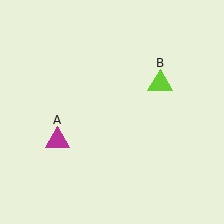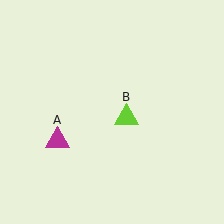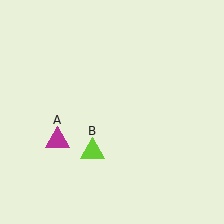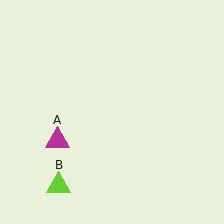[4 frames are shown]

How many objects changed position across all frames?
1 object changed position: lime triangle (object B).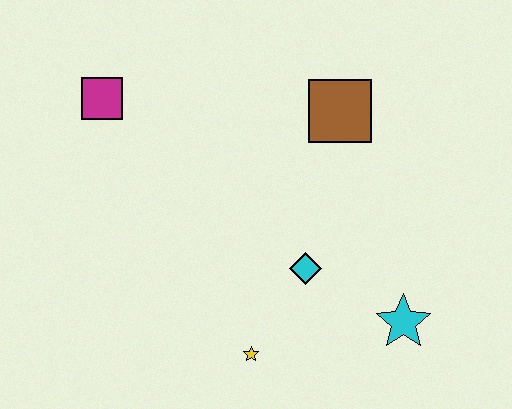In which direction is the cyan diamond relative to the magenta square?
The cyan diamond is to the right of the magenta square.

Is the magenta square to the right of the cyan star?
No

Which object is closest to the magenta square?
The brown square is closest to the magenta square.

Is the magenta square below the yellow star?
No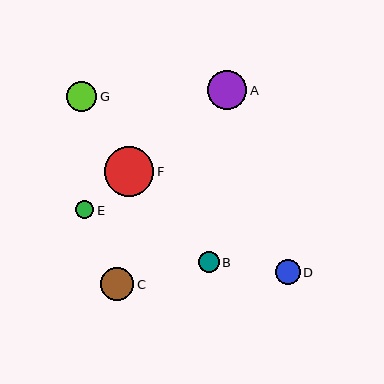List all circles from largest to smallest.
From largest to smallest: F, A, C, G, D, B, E.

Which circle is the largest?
Circle F is the largest with a size of approximately 49 pixels.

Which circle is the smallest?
Circle E is the smallest with a size of approximately 18 pixels.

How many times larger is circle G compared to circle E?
Circle G is approximately 1.7 times the size of circle E.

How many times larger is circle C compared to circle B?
Circle C is approximately 1.6 times the size of circle B.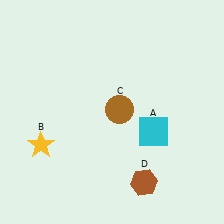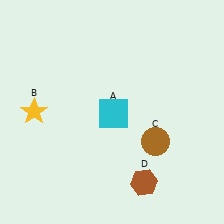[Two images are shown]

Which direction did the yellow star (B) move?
The yellow star (B) moved up.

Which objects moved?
The objects that moved are: the cyan square (A), the yellow star (B), the brown circle (C).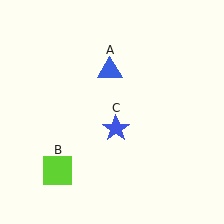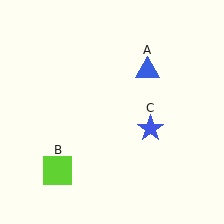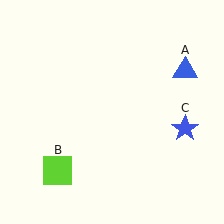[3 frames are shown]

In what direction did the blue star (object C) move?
The blue star (object C) moved right.